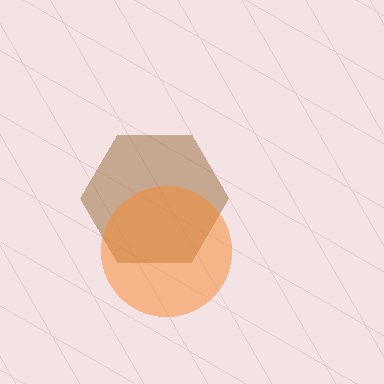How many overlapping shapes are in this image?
There are 2 overlapping shapes in the image.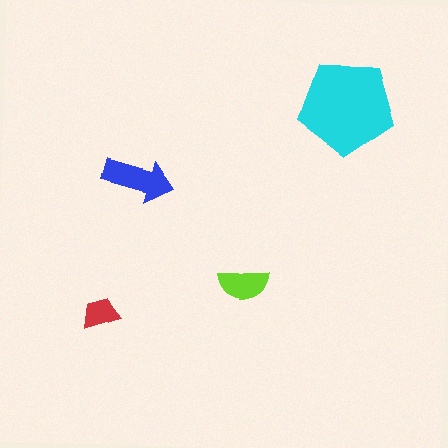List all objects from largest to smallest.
The cyan pentagon, the blue arrow, the lime semicircle, the red trapezoid.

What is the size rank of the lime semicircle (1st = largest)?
3rd.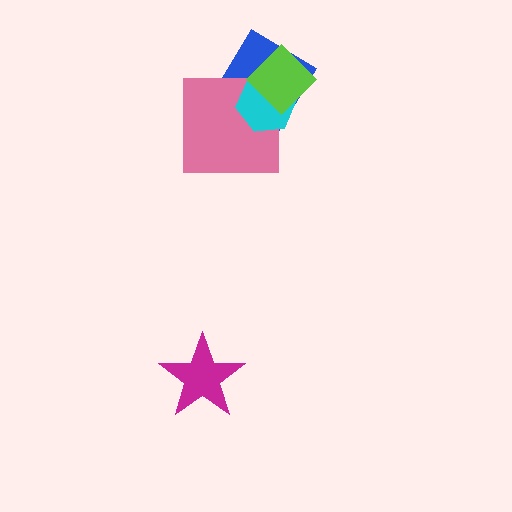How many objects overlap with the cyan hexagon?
3 objects overlap with the cyan hexagon.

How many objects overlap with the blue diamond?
3 objects overlap with the blue diamond.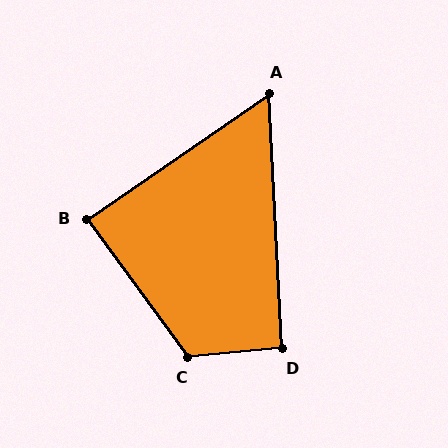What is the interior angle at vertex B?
Approximately 88 degrees (approximately right).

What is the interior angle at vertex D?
Approximately 92 degrees (approximately right).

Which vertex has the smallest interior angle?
A, at approximately 59 degrees.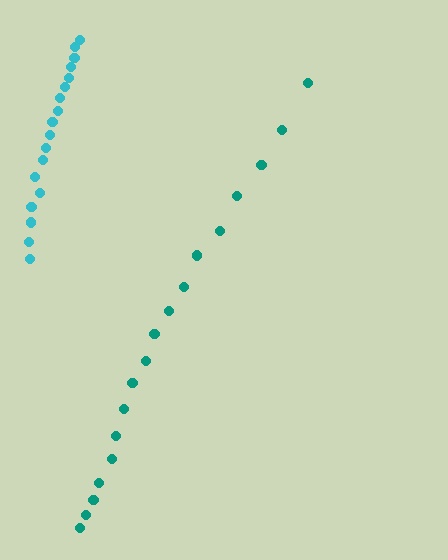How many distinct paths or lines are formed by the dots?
There are 2 distinct paths.